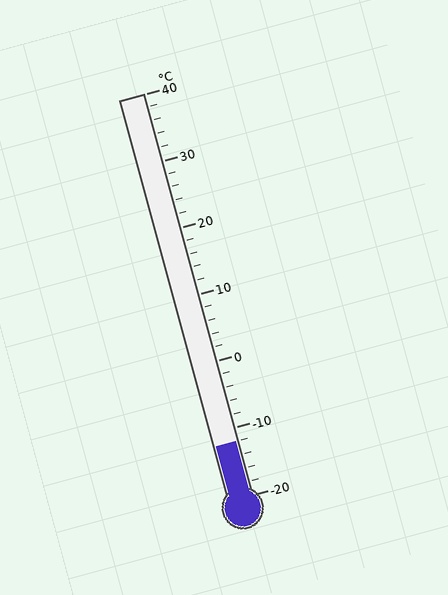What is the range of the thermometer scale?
The thermometer scale ranges from -20°C to 40°C.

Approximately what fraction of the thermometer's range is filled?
The thermometer is filled to approximately 15% of its range.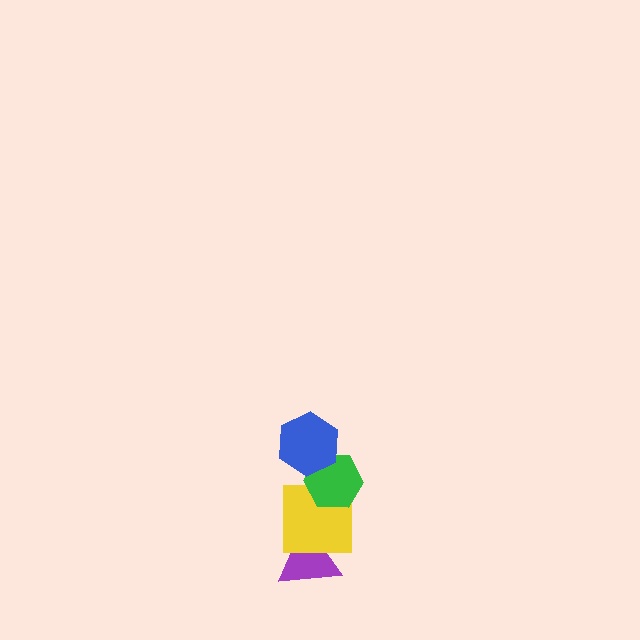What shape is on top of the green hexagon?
The blue hexagon is on top of the green hexagon.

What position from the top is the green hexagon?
The green hexagon is 2nd from the top.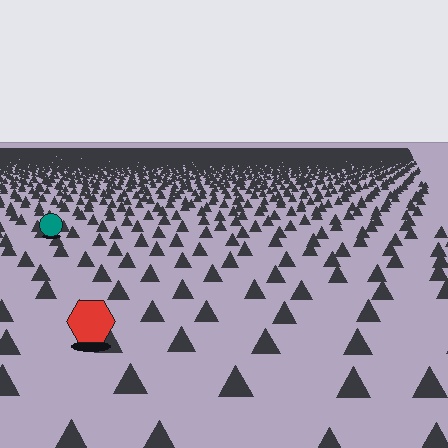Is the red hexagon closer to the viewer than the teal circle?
Yes. The red hexagon is closer — you can tell from the texture gradient: the ground texture is coarser near it.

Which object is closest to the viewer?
The red hexagon is closest. The texture marks near it are larger and more spread out.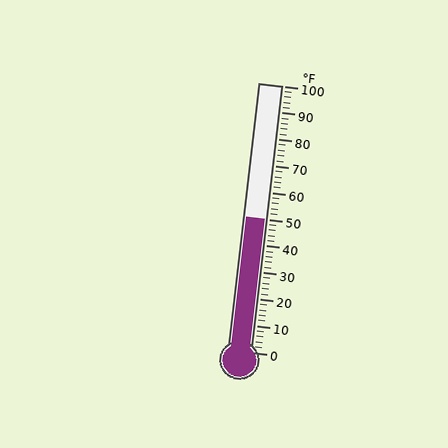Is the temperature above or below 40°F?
The temperature is above 40°F.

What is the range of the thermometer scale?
The thermometer scale ranges from 0°F to 100°F.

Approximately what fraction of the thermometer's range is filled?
The thermometer is filled to approximately 50% of its range.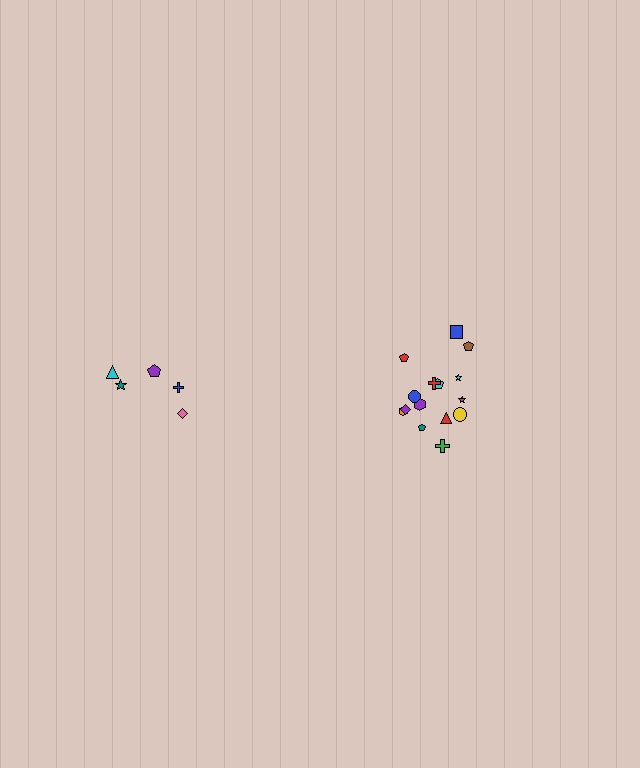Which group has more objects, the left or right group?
The right group.